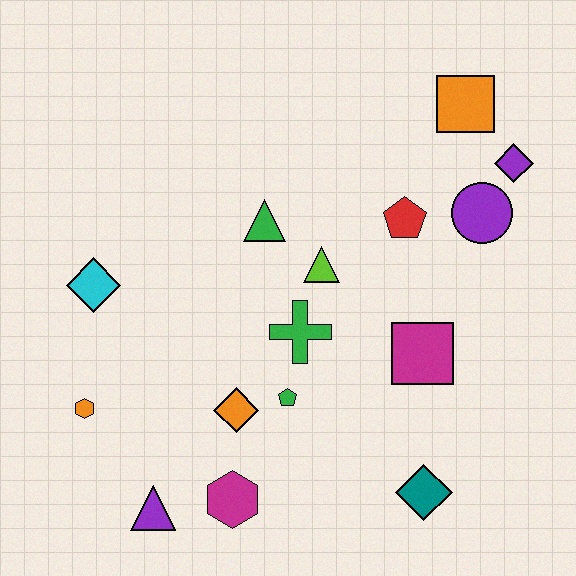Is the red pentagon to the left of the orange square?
Yes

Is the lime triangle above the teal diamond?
Yes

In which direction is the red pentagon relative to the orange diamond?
The red pentagon is above the orange diamond.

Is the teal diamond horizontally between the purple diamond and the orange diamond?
Yes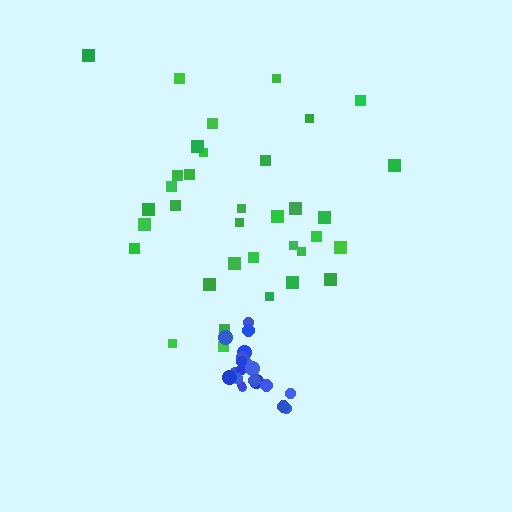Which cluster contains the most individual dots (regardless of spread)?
Green (35).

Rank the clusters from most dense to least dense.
blue, green.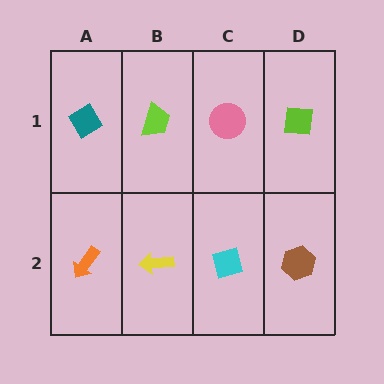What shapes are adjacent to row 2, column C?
A pink circle (row 1, column C), a yellow arrow (row 2, column B), a brown hexagon (row 2, column D).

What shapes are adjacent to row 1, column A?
An orange arrow (row 2, column A), a lime trapezoid (row 1, column B).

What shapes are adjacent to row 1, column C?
A cyan square (row 2, column C), a lime trapezoid (row 1, column B), a lime square (row 1, column D).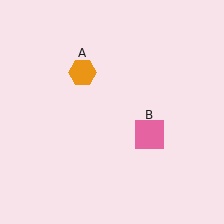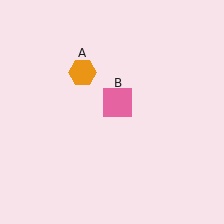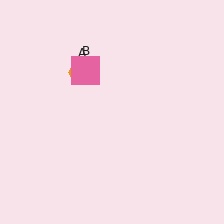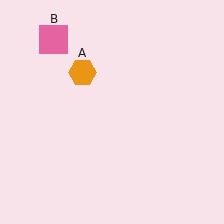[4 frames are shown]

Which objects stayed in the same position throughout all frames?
Orange hexagon (object A) remained stationary.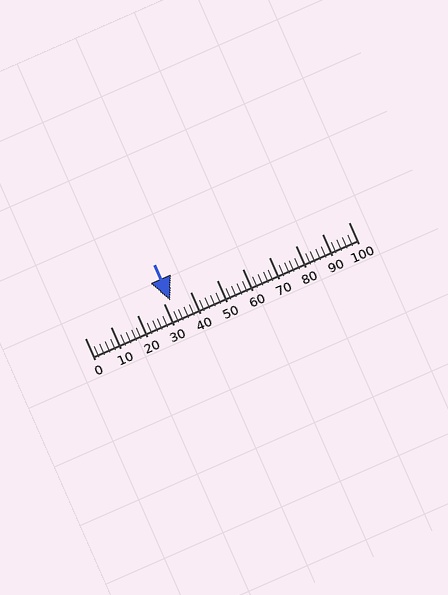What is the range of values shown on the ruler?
The ruler shows values from 0 to 100.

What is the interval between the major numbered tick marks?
The major tick marks are spaced 10 units apart.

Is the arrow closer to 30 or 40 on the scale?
The arrow is closer to 30.